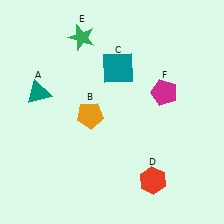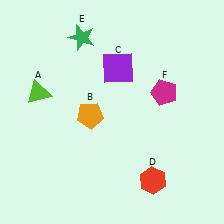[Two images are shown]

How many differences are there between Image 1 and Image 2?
There are 2 differences between the two images.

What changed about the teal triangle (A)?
In Image 1, A is teal. In Image 2, it changed to lime.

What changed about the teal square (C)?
In Image 1, C is teal. In Image 2, it changed to purple.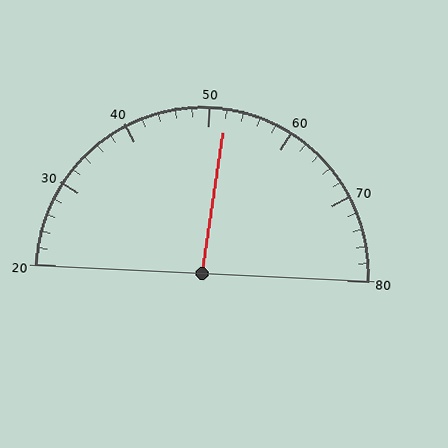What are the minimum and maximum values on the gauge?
The gauge ranges from 20 to 80.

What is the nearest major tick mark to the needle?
The nearest major tick mark is 50.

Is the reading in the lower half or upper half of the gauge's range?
The reading is in the upper half of the range (20 to 80).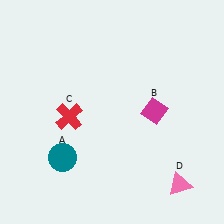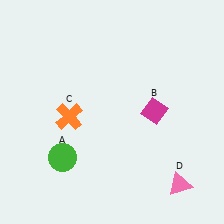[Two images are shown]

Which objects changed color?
A changed from teal to green. C changed from red to orange.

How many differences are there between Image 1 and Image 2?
There are 2 differences between the two images.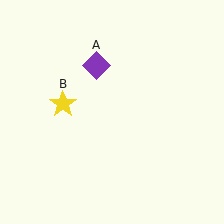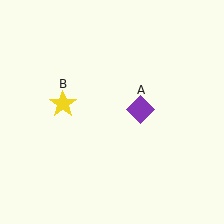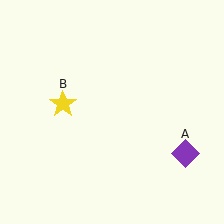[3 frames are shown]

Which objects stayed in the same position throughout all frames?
Yellow star (object B) remained stationary.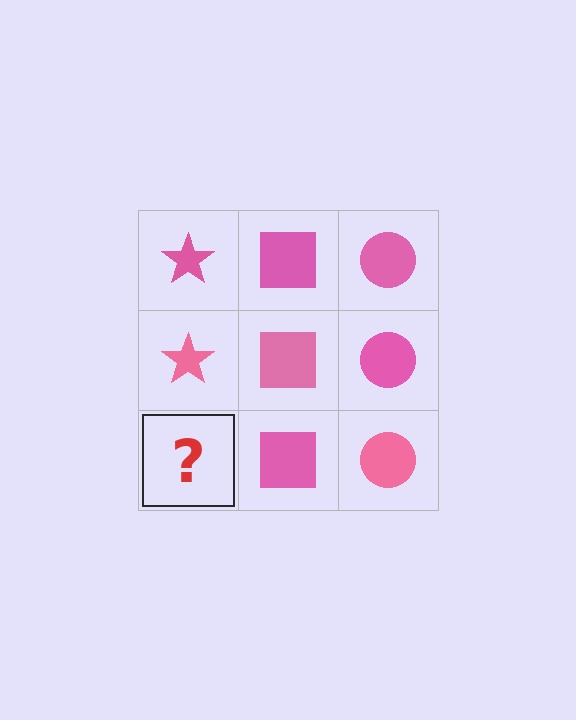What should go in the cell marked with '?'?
The missing cell should contain a pink star.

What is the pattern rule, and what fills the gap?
The rule is that each column has a consistent shape. The gap should be filled with a pink star.